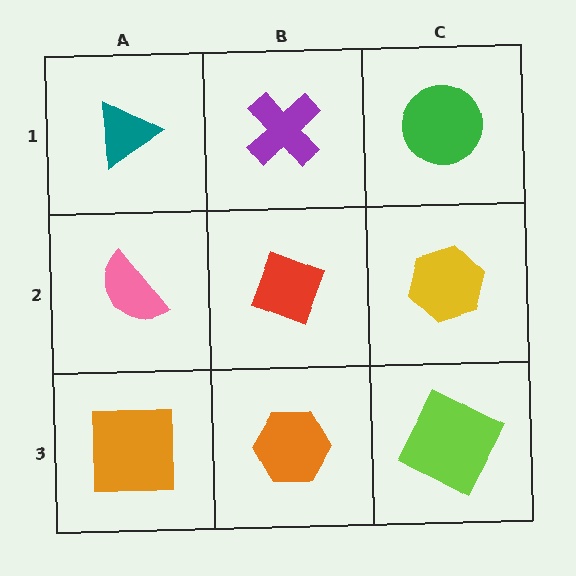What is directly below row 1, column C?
A yellow hexagon.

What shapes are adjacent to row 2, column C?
A green circle (row 1, column C), a lime square (row 3, column C), a red diamond (row 2, column B).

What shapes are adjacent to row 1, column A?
A pink semicircle (row 2, column A), a purple cross (row 1, column B).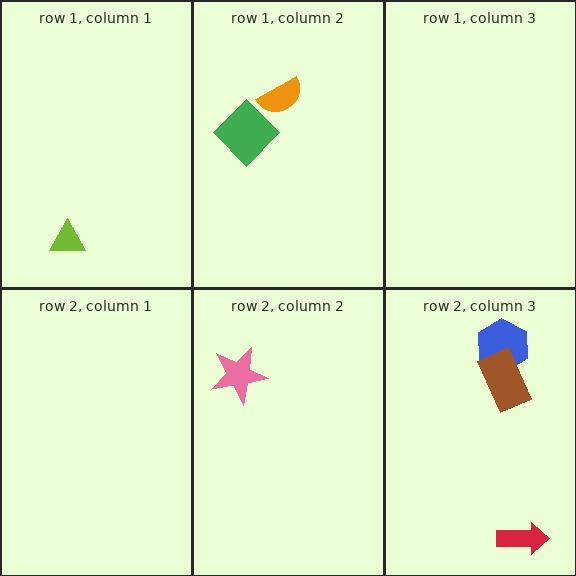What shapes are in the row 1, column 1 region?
The lime triangle.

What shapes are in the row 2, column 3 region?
The blue hexagon, the brown rectangle, the red arrow.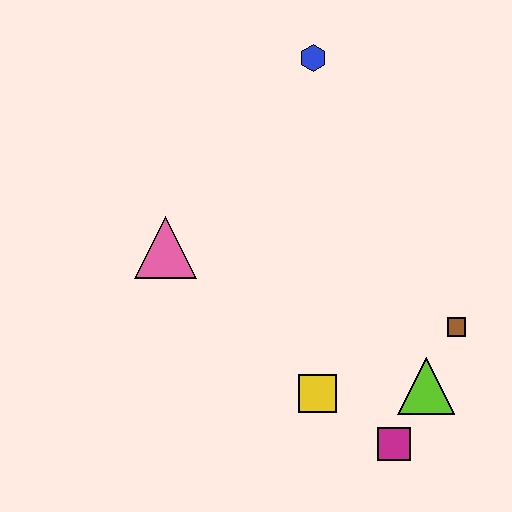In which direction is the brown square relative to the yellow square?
The brown square is to the right of the yellow square.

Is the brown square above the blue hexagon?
No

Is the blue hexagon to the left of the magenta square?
Yes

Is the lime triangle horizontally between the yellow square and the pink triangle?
No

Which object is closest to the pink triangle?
The yellow square is closest to the pink triangle.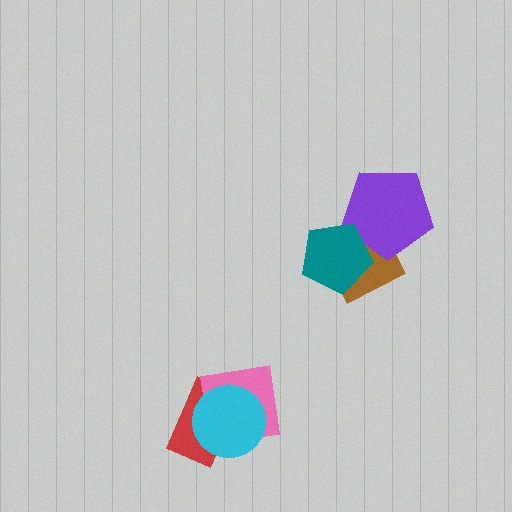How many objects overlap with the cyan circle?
2 objects overlap with the cyan circle.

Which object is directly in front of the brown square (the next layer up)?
The purple pentagon is directly in front of the brown square.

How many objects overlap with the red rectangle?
2 objects overlap with the red rectangle.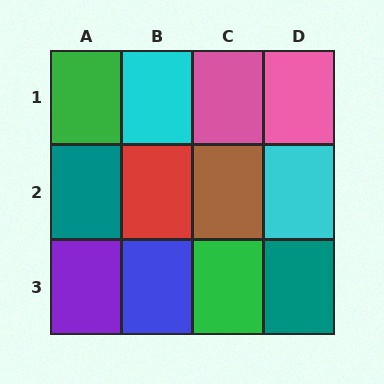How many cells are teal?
2 cells are teal.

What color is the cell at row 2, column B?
Red.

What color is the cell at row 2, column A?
Teal.